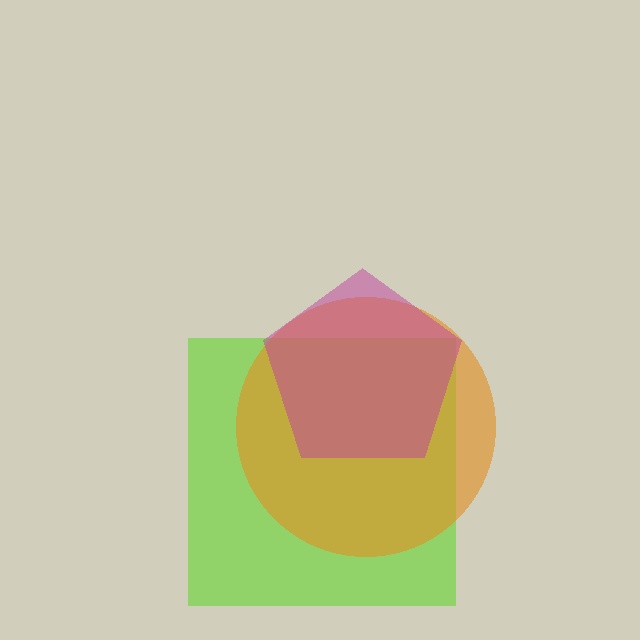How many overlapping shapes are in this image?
There are 3 overlapping shapes in the image.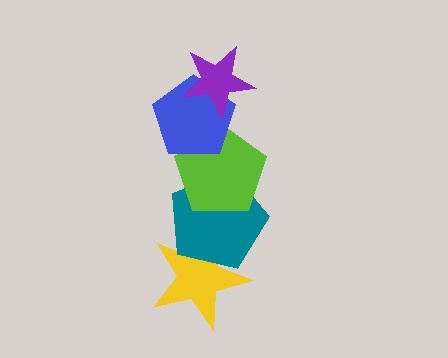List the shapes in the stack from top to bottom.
From top to bottom: the purple star, the blue pentagon, the lime pentagon, the teal pentagon, the yellow star.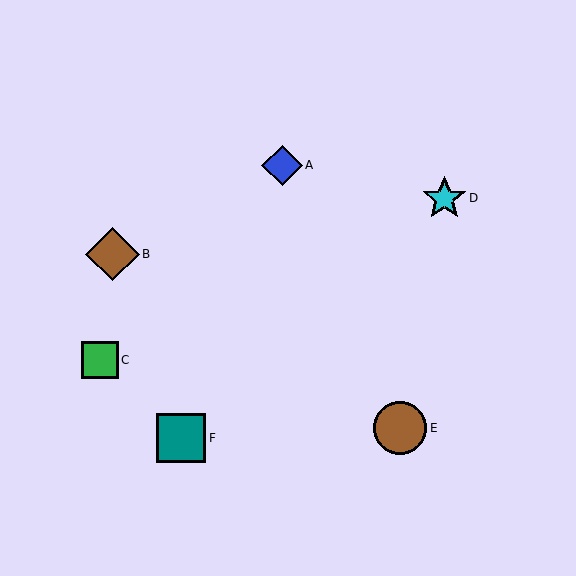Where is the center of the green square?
The center of the green square is at (100, 360).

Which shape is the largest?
The brown circle (labeled E) is the largest.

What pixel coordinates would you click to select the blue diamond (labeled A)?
Click at (282, 165) to select the blue diamond A.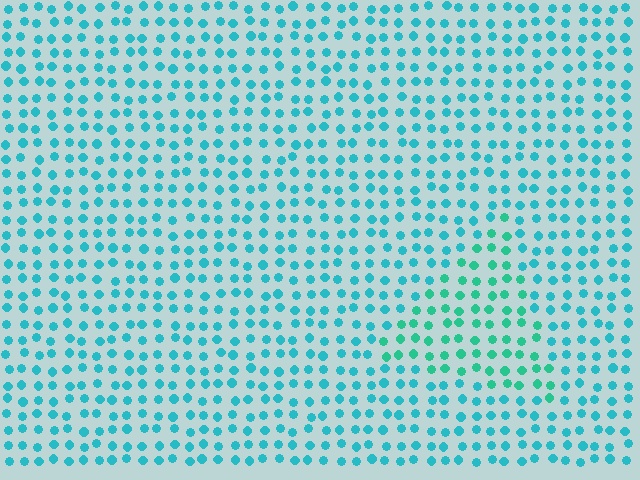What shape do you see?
I see a triangle.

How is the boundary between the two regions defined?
The boundary is defined purely by a slight shift in hue (about 25 degrees). Spacing, size, and orientation are identical on both sides.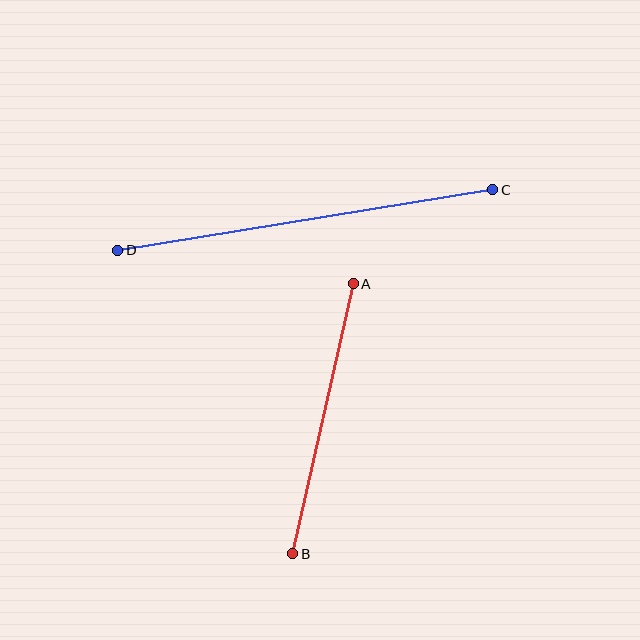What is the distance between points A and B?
The distance is approximately 277 pixels.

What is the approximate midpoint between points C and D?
The midpoint is at approximately (305, 220) pixels.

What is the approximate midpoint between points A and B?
The midpoint is at approximately (323, 419) pixels.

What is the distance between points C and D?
The distance is approximately 380 pixels.